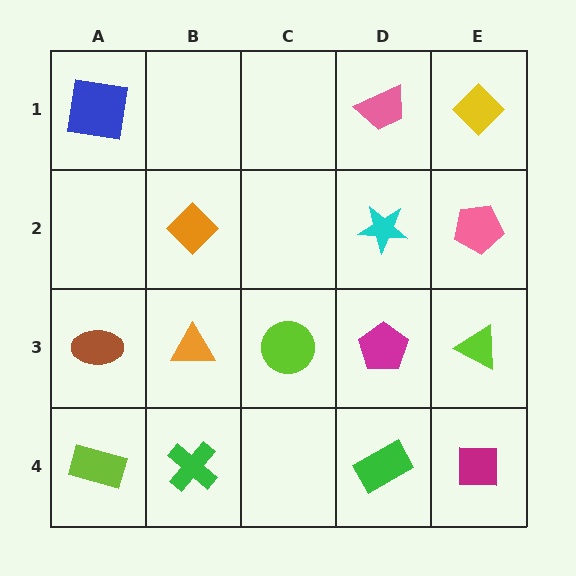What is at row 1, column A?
A blue square.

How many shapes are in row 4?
4 shapes.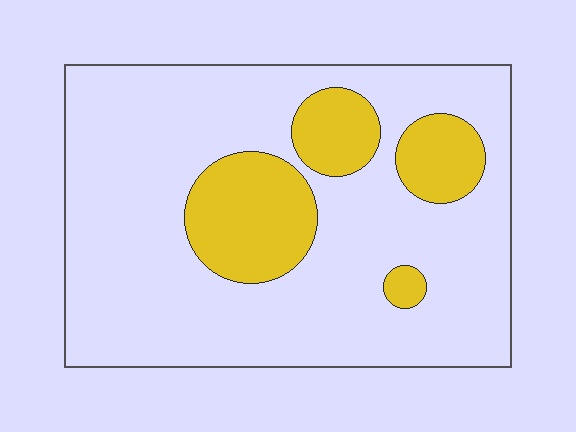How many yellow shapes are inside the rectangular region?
4.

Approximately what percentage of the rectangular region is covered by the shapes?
Approximately 20%.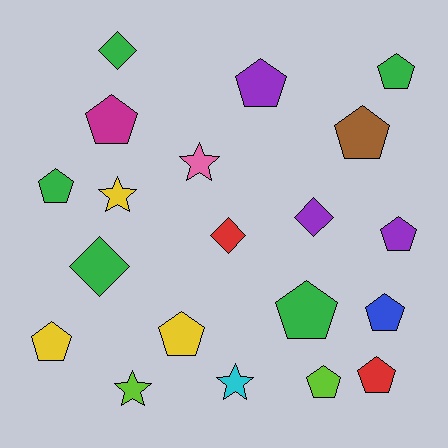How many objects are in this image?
There are 20 objects.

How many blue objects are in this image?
There is 1 blue object.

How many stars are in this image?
There are 4 stars.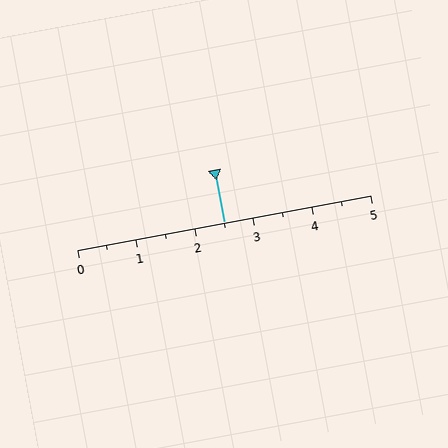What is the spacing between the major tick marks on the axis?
The major ticks are spaced 1 apart.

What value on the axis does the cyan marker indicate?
The marker indicates approximately 2.5.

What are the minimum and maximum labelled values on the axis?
The axis runs from 0 to 5.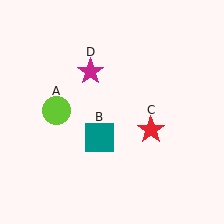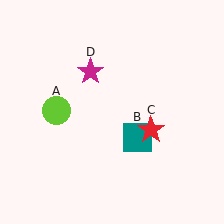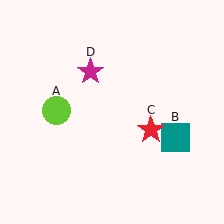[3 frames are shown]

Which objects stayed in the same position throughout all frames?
Lime circle (object A) and red star (object C) and magenta star (object D) remained stationary.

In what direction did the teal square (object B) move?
The teal square (object B) moved right.